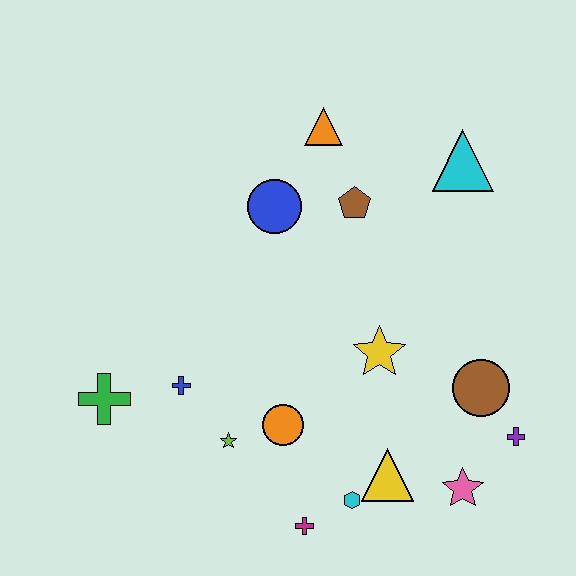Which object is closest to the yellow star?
The brown circle is closest to the yellow star.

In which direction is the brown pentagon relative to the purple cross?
The brown pentagon is above the purple cross.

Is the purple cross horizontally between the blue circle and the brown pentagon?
No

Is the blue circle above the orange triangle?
No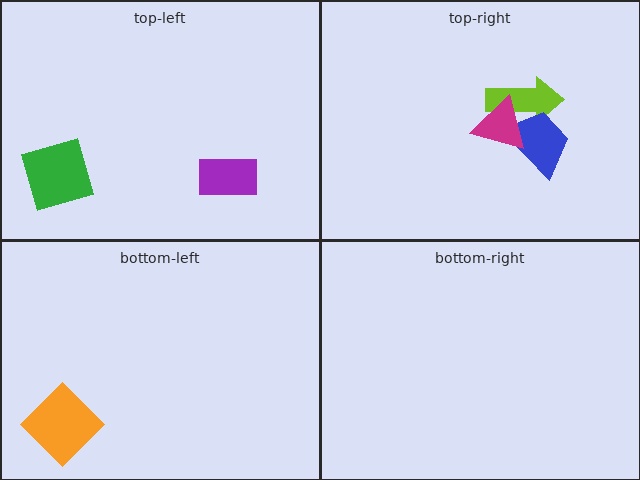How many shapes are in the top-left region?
2.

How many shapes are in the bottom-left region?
1.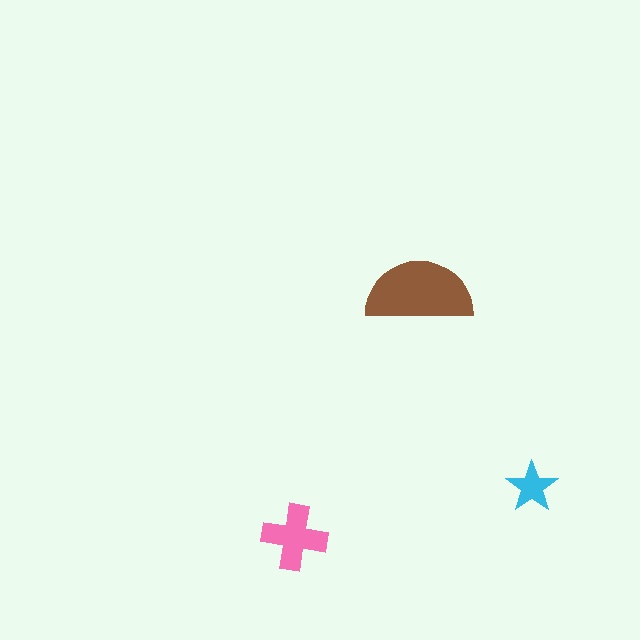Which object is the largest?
The brown semicircle.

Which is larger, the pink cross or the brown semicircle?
The brown semicircle.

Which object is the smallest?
The cyan star.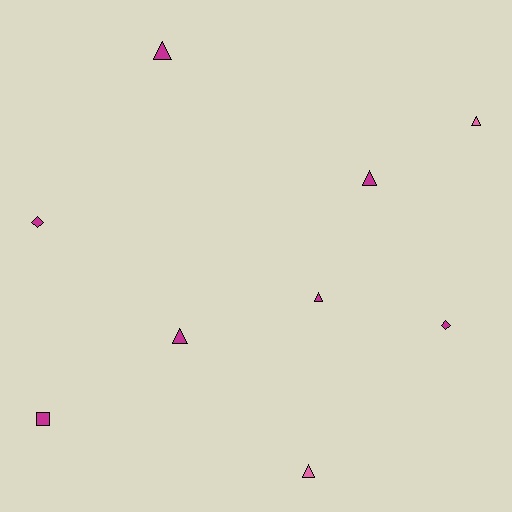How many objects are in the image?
There are 9 objects.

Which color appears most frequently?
Magenta, with 7 objects.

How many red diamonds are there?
There are no red diamonds.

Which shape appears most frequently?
Triangle, with 6 objects.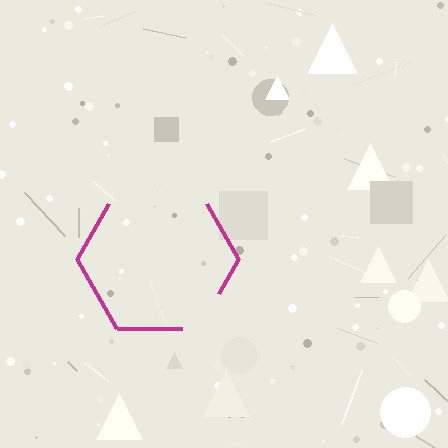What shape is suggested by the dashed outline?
The dashed outline suggests a hexagon.